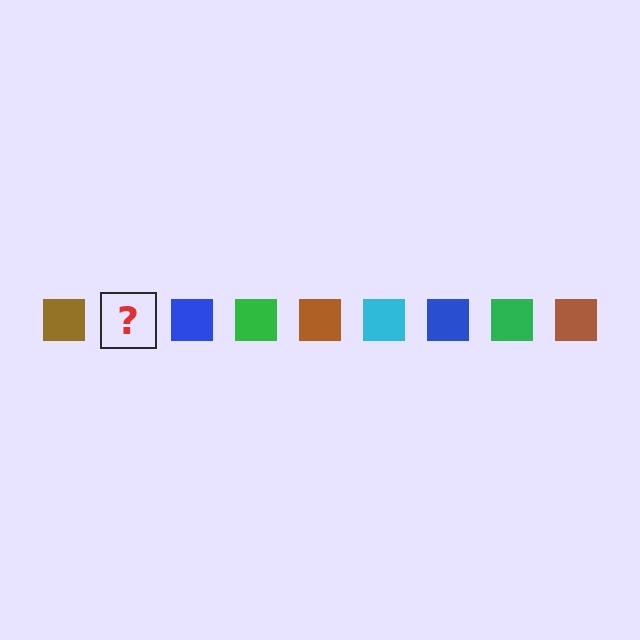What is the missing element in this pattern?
The missing element is a cyan square.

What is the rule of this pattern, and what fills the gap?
The rule is that the pattern cycles through brown, cyan, blue, green squares. The gap should be filled with a cyan square.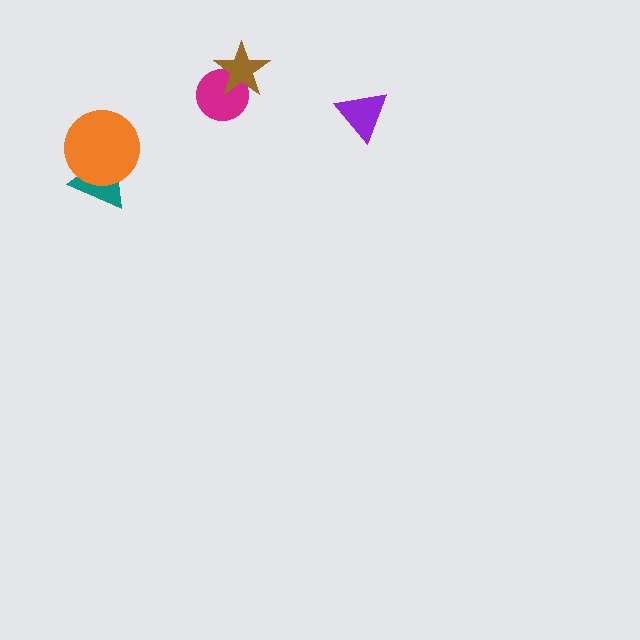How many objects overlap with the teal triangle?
1 object overlaps with the teal triangle.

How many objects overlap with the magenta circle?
1 object overlaps with the magenta circle.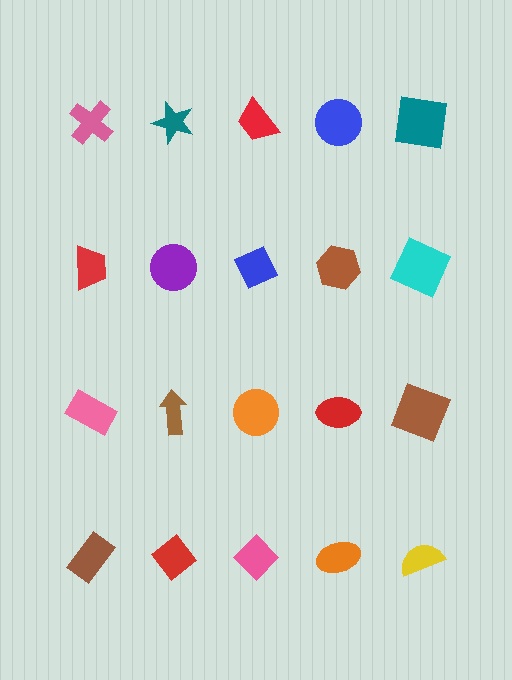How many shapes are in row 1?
5 shapes.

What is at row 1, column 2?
A teal star.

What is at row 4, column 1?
A brown rectangle.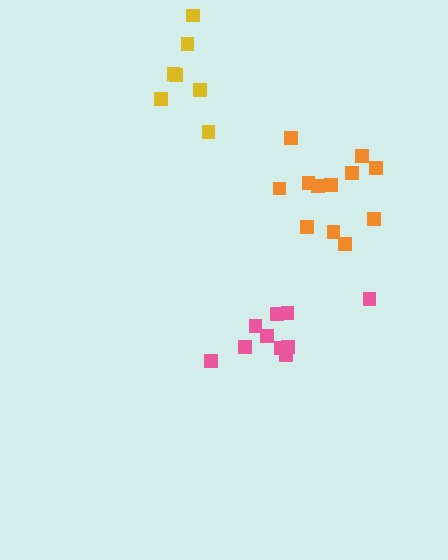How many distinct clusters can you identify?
There are 3 distinct clusters.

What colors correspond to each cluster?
The clusters are colored: yellow, pink, orange.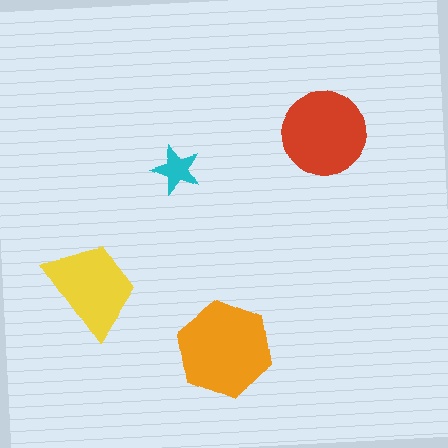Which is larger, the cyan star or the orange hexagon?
The orange hexagon.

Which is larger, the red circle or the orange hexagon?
The orange hexagon.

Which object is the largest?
The orange hexagon.